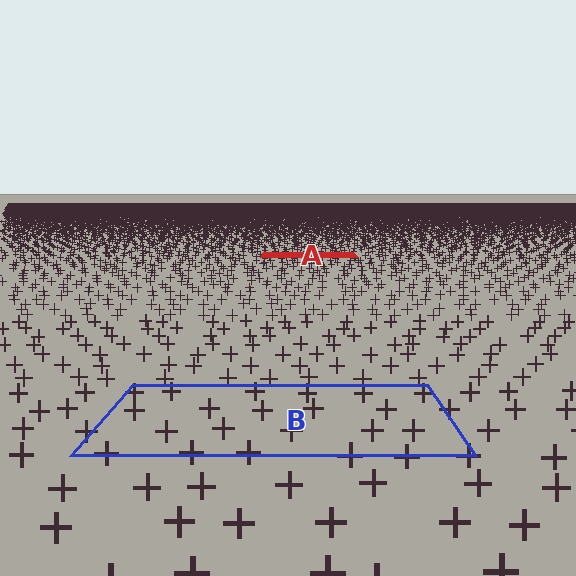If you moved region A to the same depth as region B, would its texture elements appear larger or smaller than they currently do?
They would appear larger. At a closer depth, the same texture elements are projected at a bigger on-screen size.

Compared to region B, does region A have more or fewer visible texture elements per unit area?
Region A has more texture elements per unit area — they are packed more densely because it is farther away.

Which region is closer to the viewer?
Region B is closer. The texture elements there are larger and more spread out.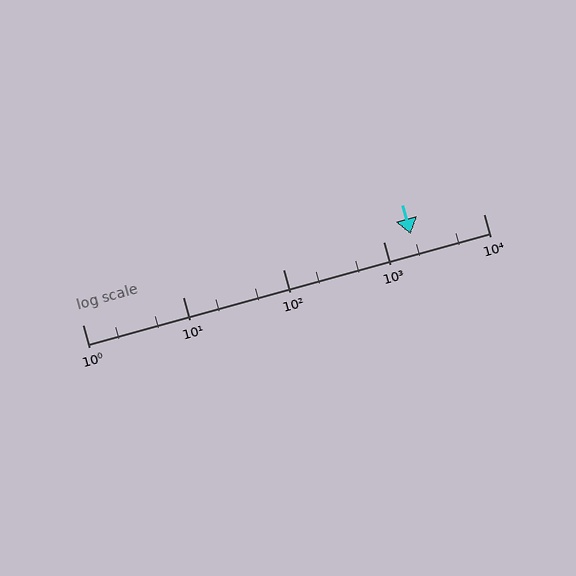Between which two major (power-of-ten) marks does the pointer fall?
The pointer is between 1000 and 10000.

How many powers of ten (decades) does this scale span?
The scale spans 4 decades, from 1 to 10000.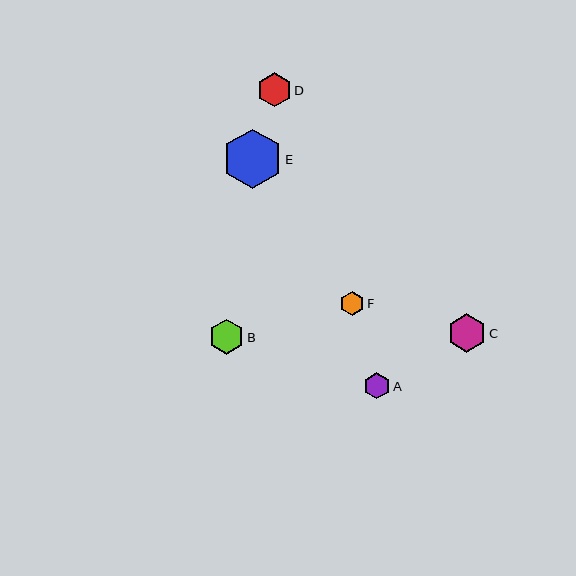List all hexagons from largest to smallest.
From largest to smallest: E, C, B, D, A, F.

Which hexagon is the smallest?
Hexagon F is the smallest with a size of approximately 24 pixels.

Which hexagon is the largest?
Hexagon E is the largest with a size of approximately 59 pixels.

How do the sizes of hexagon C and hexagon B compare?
Hexagon C and hexagon B are approximately the same size.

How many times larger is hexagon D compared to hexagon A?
Hexagon D is approximately 1.3 times the size of hexagon A.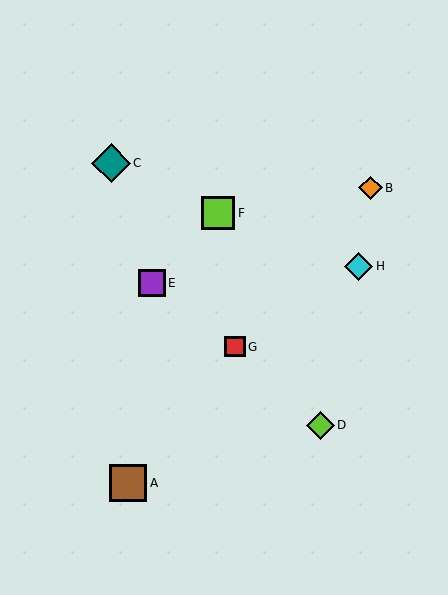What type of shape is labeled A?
Shape A is a brown square.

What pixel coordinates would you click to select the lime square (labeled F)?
Click at (218, 213) to select the lime square F.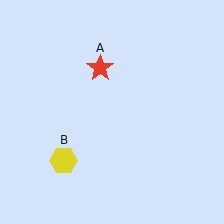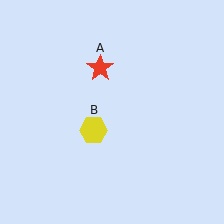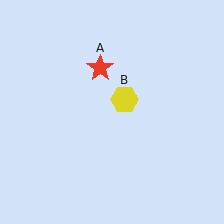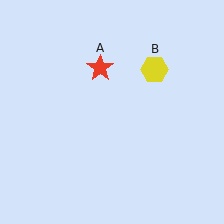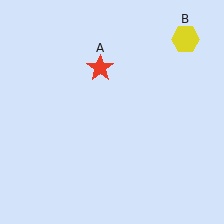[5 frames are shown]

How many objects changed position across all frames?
1 object changed position: yellow hexagon (object B).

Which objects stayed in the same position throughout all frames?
Red star (object A) remained stationary.